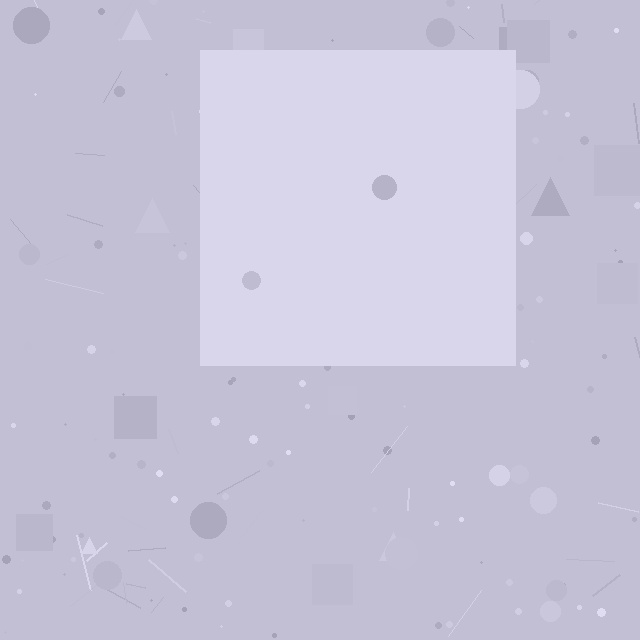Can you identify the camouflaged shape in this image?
The camouflaged shape is a square.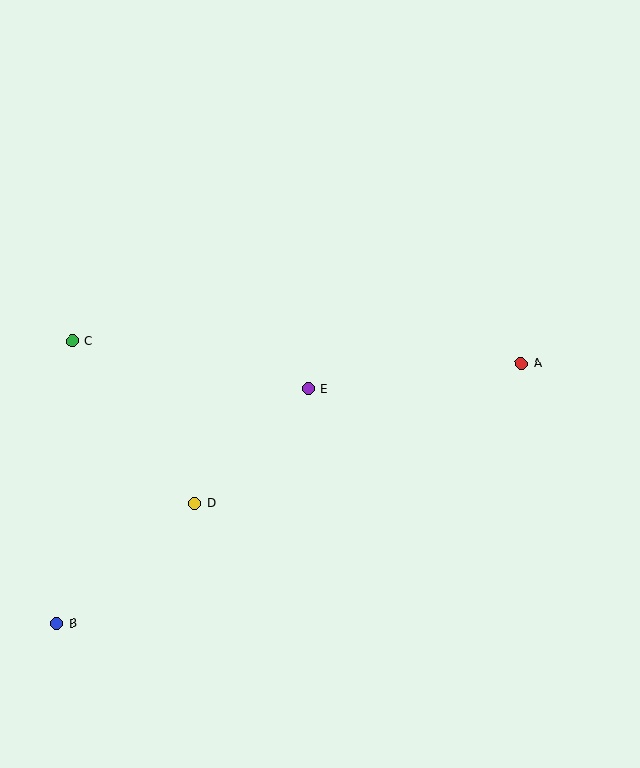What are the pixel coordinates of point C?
Point C is at (72, 341).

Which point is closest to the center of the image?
Point E at (308, 389) is closest to the center.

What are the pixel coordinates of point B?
Point B is at (57, 624).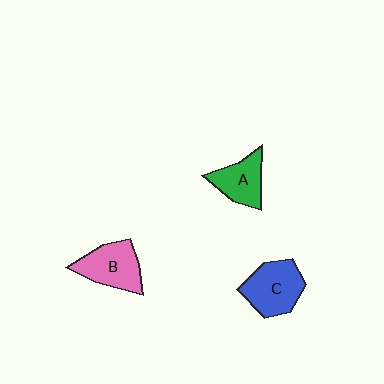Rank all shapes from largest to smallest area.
From largest to smallest: C (blue), B (pink), A (green).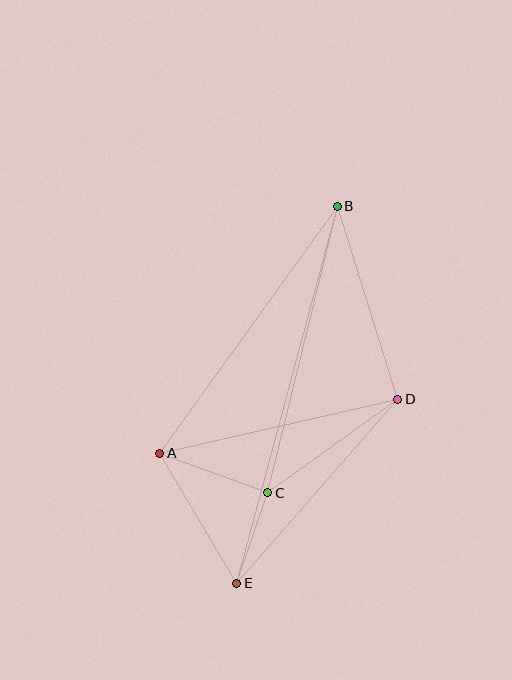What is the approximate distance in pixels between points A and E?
The distance between A and E is approximately 151 pixels.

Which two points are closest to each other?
Points C and E are closest to each other.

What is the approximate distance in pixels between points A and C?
The distance between A and C is approximately 115 pixels.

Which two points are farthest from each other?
Points B and E are farthest from each other.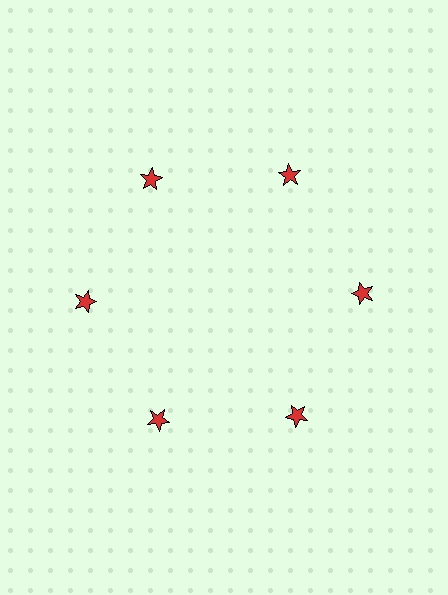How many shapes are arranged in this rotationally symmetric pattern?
There are 6 shapes, arranged in 6 groups of 1.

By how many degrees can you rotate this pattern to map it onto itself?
The pattern maps onto itself every 60 degrees of rotation.